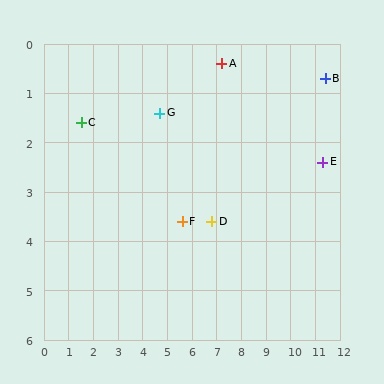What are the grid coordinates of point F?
Point F is at approximately (5.6, 3.6).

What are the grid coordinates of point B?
Point B is at approximately (11.4, 0.7).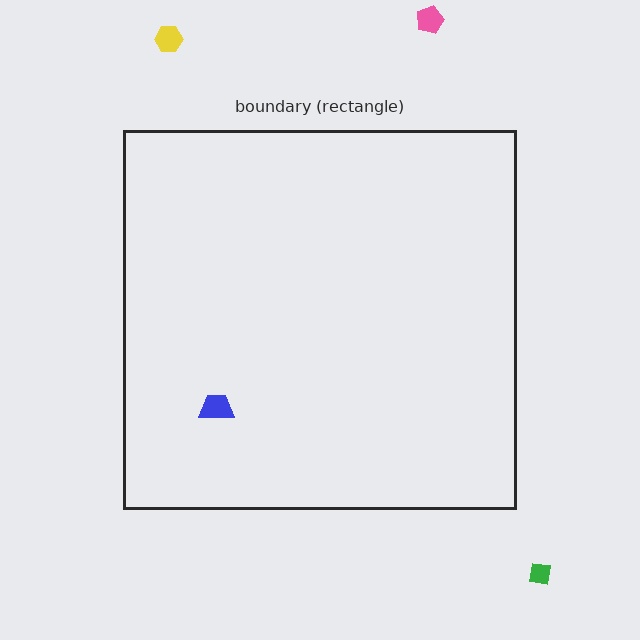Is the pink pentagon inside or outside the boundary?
Outside.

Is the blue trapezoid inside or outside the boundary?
Inside.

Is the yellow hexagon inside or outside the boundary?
Outside.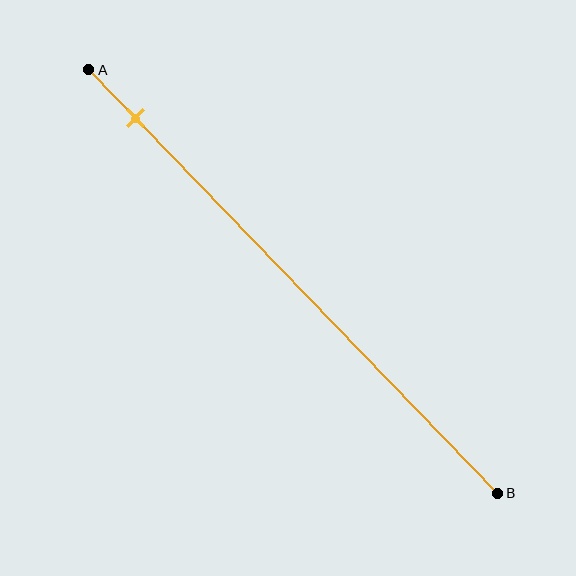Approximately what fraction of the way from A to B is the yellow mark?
The yellow mark is approximately 10% of the way from A to B.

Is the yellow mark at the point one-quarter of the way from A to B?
No, the mark is at about 10% from A, not at the 25% one-quarter point.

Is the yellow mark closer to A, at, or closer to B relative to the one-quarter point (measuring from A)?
The yellow mark is closer to point A than the one-quarter point of segment AB.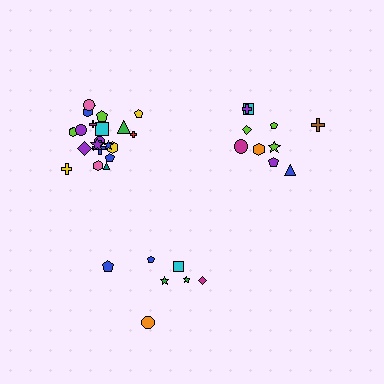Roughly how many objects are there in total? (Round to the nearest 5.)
Roughly 40 objects in total.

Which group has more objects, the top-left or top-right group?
The top-left group.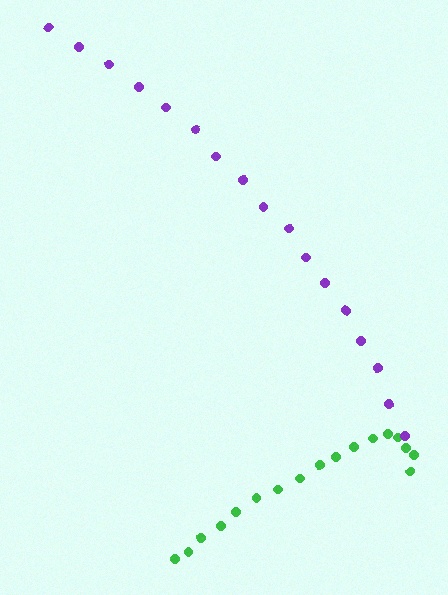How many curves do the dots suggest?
There are 2 distinct paths.